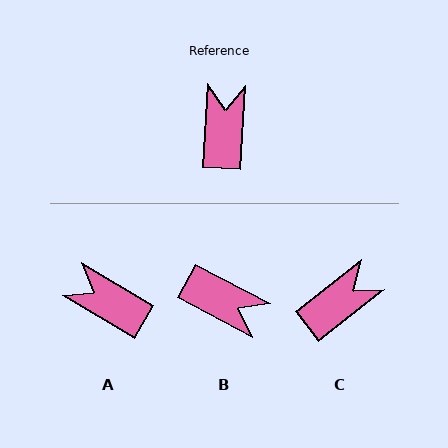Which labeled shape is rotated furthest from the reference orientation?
B, about 114 degrees away.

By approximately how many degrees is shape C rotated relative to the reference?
Approximately 48 degrees clockwise.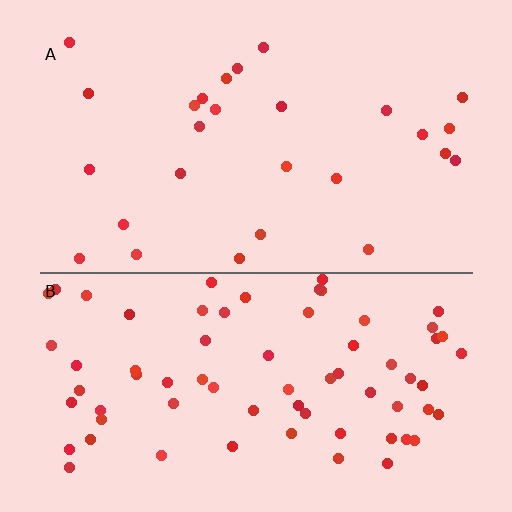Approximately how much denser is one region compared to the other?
Approximately 2.6× — region B over region A.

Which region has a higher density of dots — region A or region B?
B (the bottom).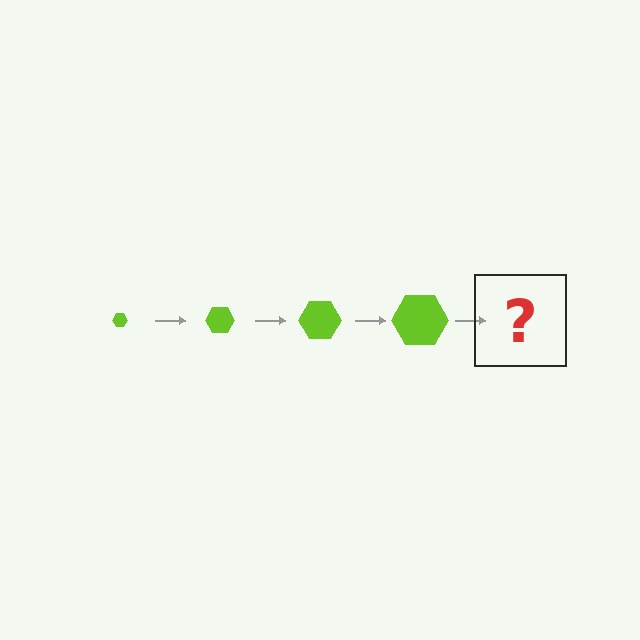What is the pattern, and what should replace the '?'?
The pattern is that the hexagon gets progressively larger each step. The '?' should be a lime hexagon, larger than the previous one.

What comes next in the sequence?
The next element should be a lime hexagon, larger than the previous one.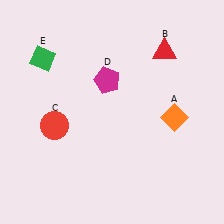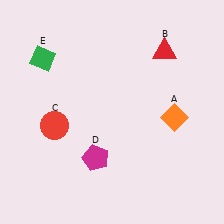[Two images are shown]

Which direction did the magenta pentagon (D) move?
The magenta pentagon (D) moved down.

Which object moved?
The magenta pentagon (D) moved down.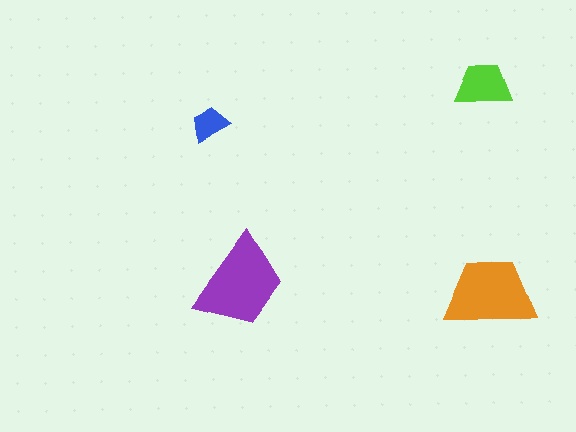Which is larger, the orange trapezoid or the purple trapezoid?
The purple one.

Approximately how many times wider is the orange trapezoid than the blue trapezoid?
About 2.5 times wider.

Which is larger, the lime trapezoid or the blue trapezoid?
The lime one.